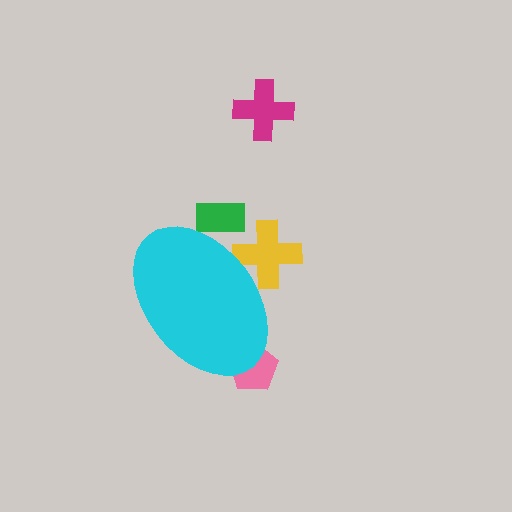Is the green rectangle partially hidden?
Yes, the green rectangle is partially hidden behind the cyan ellipse.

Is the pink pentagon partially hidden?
Yes, the pink pentagon is partially hidden behind the cyan ellipse.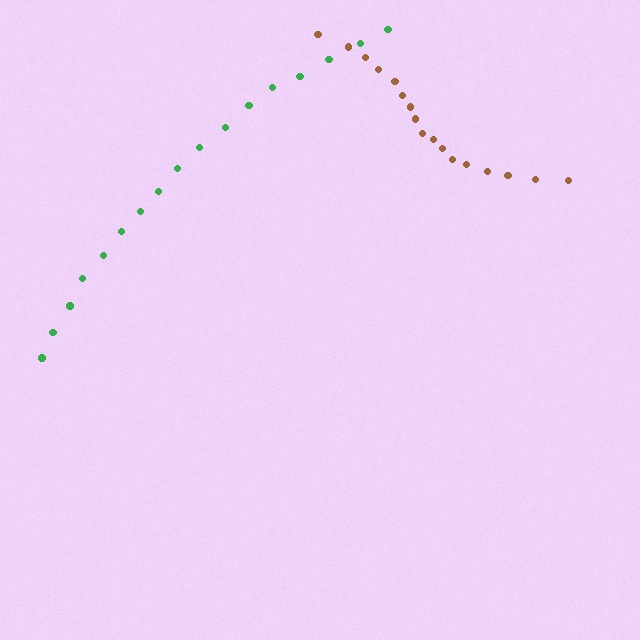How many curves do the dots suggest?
There are 2 distinct paths.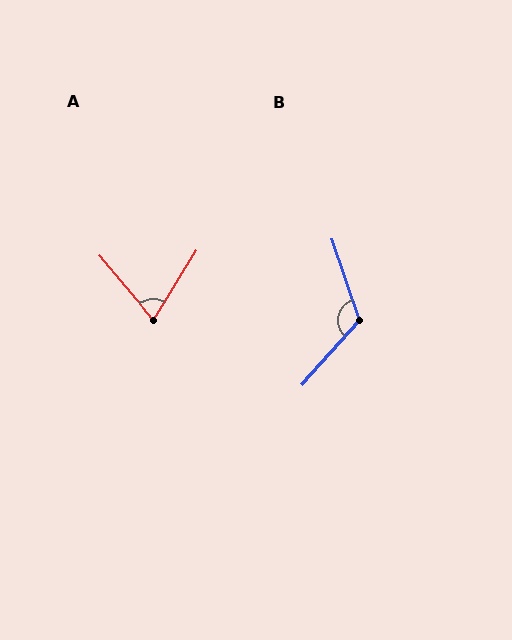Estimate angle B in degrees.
Approximately 119 degrees.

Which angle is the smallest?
A, at approximately 72 degrees.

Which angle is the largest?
B, at approximately 119 degrees.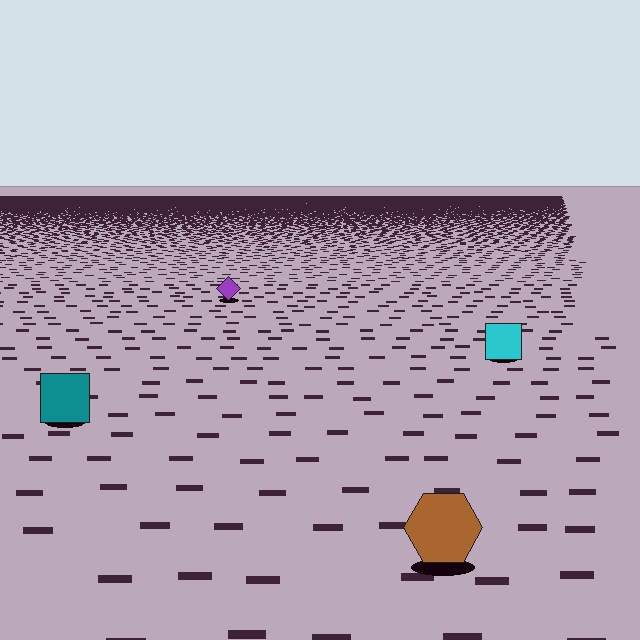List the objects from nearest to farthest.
From nearest to farthest: the brown hexagon, the teal square, the cyan square, the purple diamond.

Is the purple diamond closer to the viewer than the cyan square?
No. The cyan square is closer — you can tell from the texture gradient: the ground texture is coarser near it.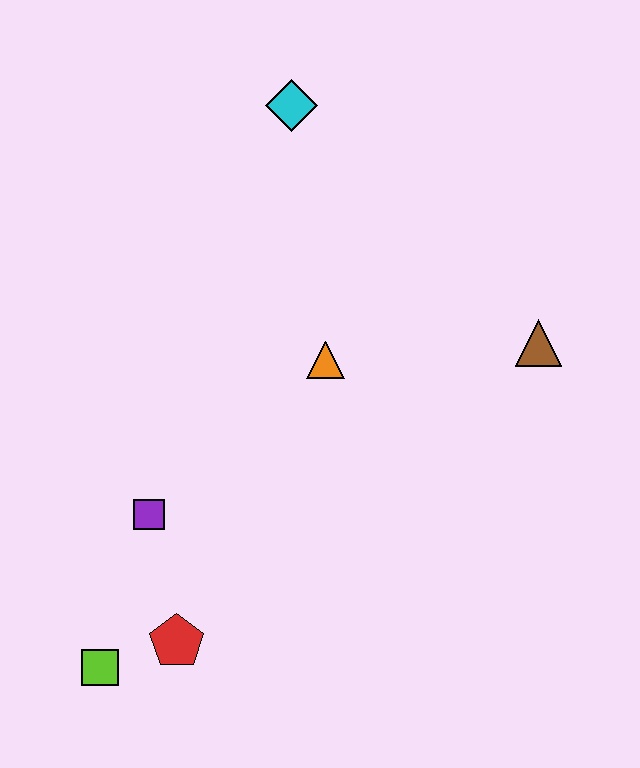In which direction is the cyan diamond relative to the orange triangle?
The cyan diamond is above the orange triangle.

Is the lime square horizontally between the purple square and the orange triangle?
No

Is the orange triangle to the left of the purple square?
No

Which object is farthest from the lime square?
The cyan diamond is farthest from the lime square.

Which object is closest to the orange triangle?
The brown triangle is closest to the orange triangle.